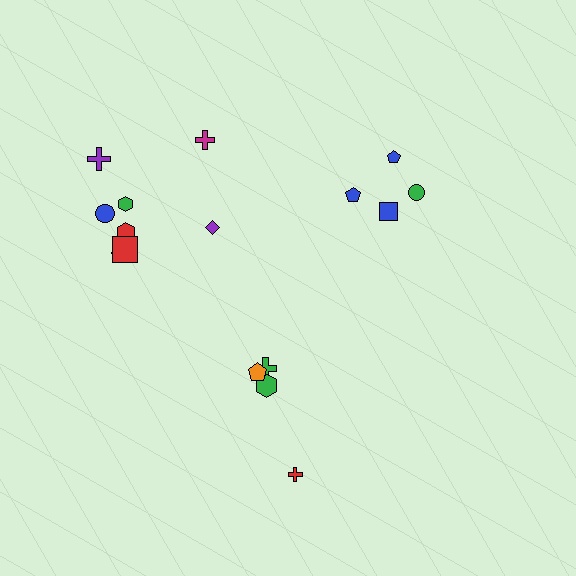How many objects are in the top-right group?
There are 4 objects.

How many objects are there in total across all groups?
There are 16 objects.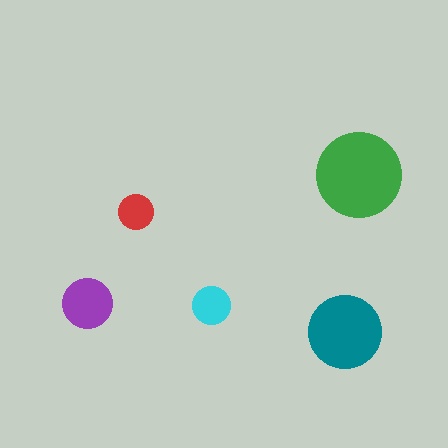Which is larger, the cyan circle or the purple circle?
The purple one.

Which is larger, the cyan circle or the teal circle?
The teal one.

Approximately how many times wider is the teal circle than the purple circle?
About 1.5 times wider.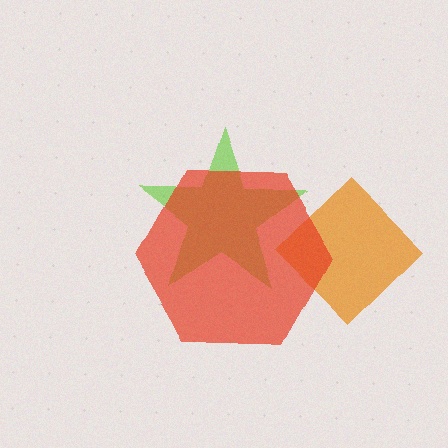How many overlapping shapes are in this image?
There are 3 overlapping shapes in the image.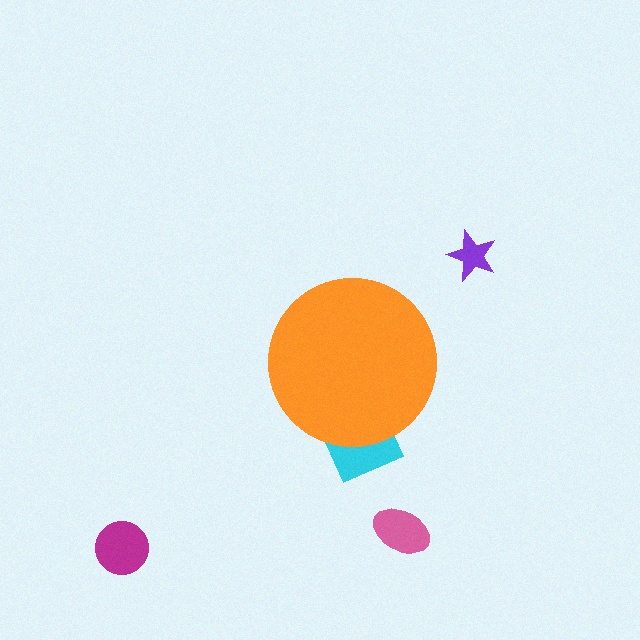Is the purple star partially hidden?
No, the purple star is fully visible.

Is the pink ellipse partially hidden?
No, the pink ellipse is fully visible.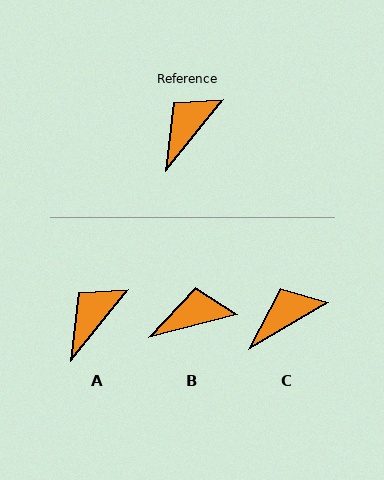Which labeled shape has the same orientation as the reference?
A.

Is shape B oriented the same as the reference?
No, it is off by about 37 degrees.